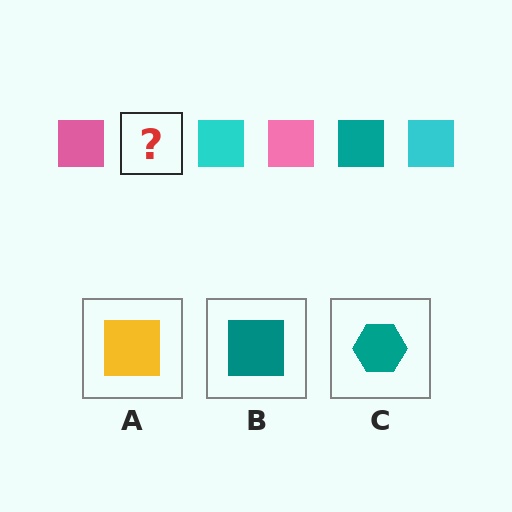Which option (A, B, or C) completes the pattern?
B.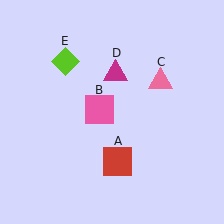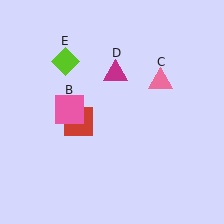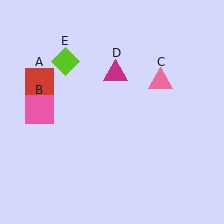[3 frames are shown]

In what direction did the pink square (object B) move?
The pink square (object B) moved left.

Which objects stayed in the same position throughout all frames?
Pink triangle (object C) and magenta triangle (object D) and lime diamond (object E) remained stationary.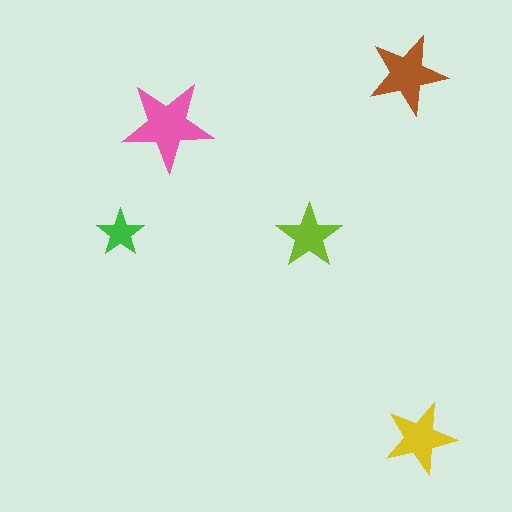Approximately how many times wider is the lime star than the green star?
About 1.5 times wider.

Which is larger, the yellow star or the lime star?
The yellow one.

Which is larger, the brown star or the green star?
The brown one.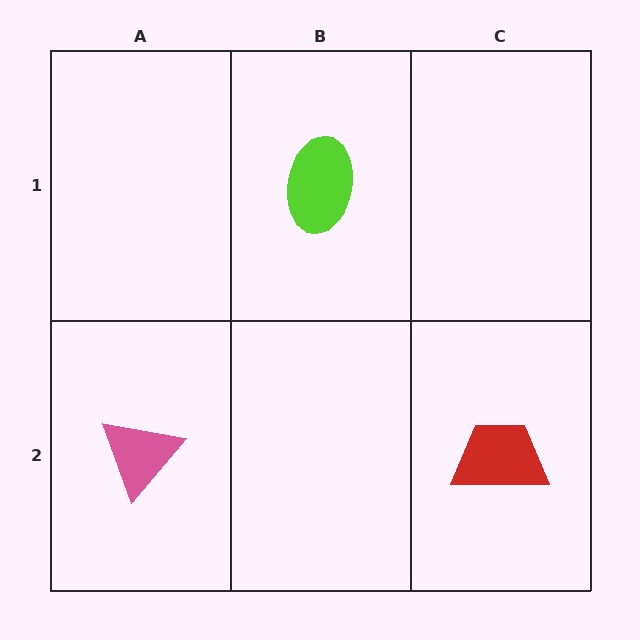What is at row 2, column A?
A pink triangle.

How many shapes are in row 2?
2 shapes.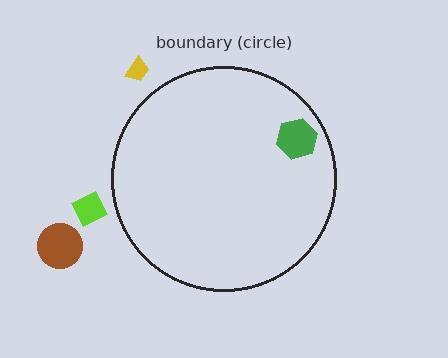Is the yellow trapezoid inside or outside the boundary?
Outside.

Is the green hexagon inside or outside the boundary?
Inside.